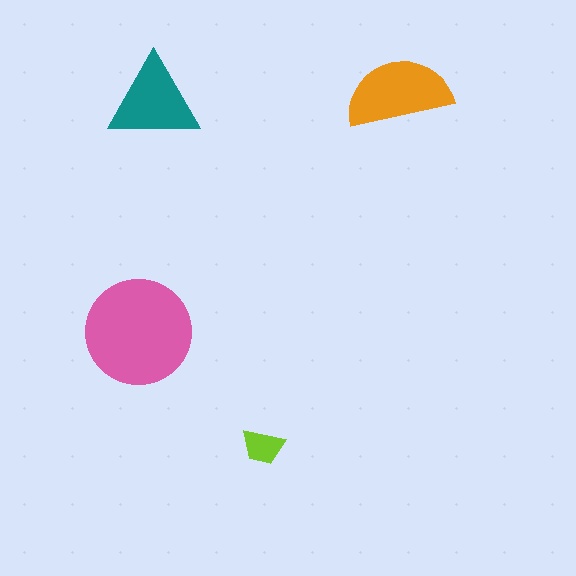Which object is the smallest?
The lime trapezoid.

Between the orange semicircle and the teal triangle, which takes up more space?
The orange semicircle.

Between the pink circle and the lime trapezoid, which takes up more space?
The pink circle.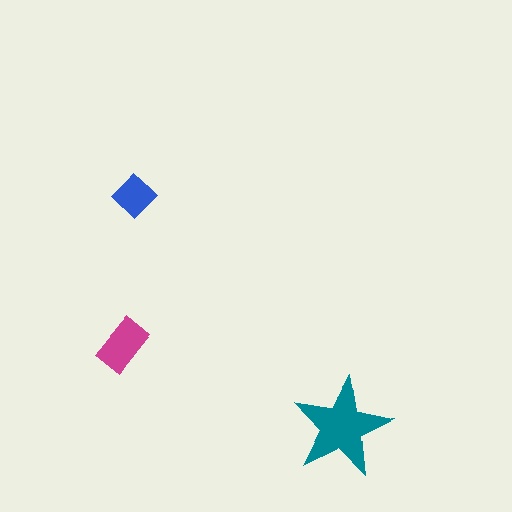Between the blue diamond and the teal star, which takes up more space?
The teal star.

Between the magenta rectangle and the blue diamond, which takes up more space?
The magenta rectangle.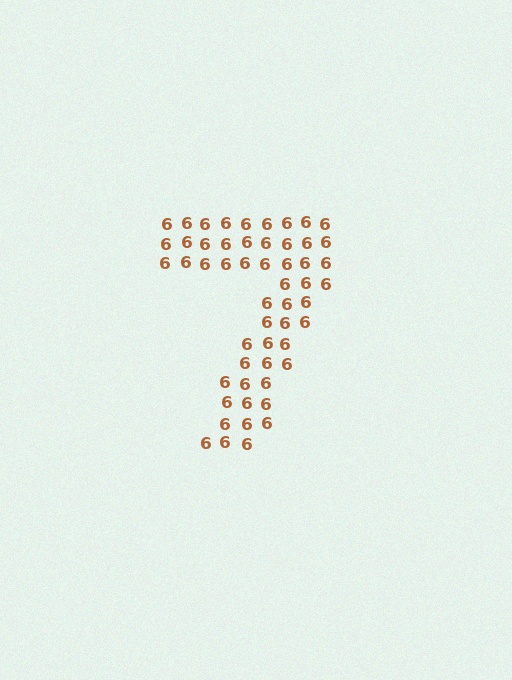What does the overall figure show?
The overall figure shows the digit 7.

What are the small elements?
The small elements are digit 6's.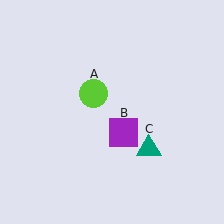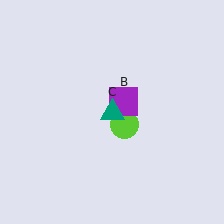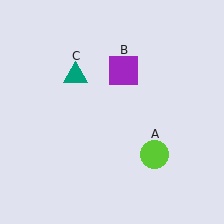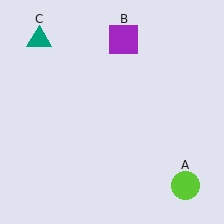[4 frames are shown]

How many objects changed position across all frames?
3 objects changed position: lime circle (object A), purple square (object B), teal triangle (object C).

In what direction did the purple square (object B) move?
The purple square (object B) moved up.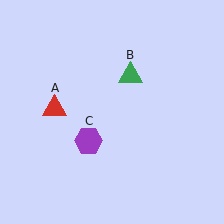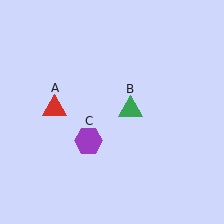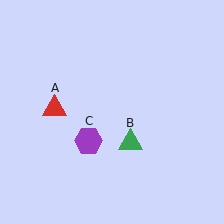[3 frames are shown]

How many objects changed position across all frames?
1 object changed position: green triangle (object B).